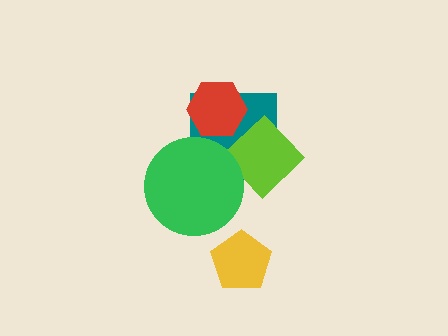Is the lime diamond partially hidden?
Yes, it is partially covered by another shape.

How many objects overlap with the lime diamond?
2 objects overlap with the lime diamond.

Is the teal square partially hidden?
Yes, it is partially covered by another shape.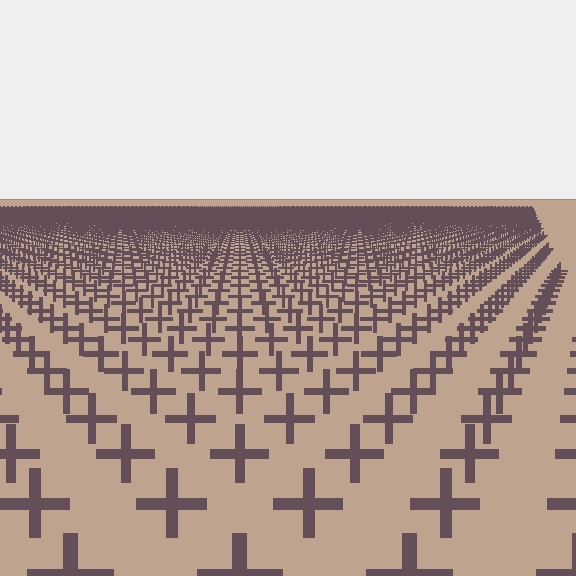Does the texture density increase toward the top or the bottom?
Density increases toward the top.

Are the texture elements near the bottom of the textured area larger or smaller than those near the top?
Larger. Near the bottom, elements are closer to the viewer and appear at a bigger on-screen size.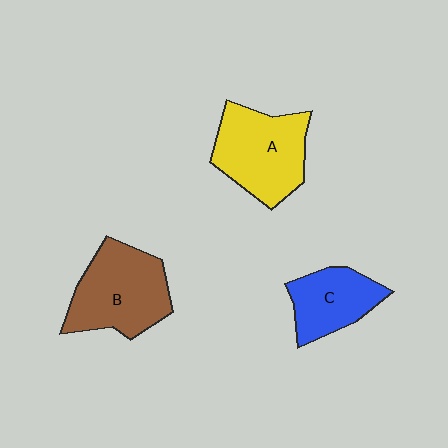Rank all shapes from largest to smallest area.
From largest to smallest: B (brown), A (yellow), C (blue).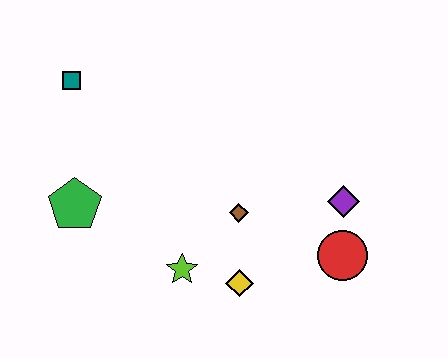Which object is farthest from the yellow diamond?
The teal square is farthest from the yellow diamond.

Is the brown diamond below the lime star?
No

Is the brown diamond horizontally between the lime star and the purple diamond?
Yes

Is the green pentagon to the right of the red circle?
No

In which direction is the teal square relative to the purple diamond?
The teal square is to the left of the purple diamond.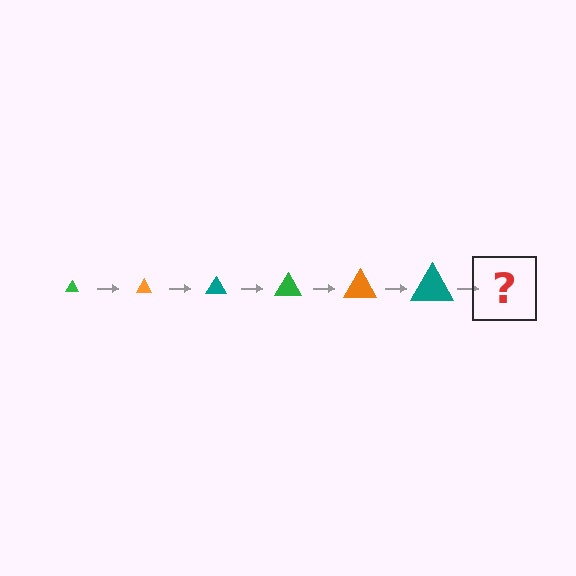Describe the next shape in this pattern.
It should be a green triangle, larger than the previous one.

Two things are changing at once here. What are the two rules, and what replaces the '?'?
The two rules are that the triangle grows larger each step and the color cycles through green, orange, and teal. The '?' should be a green triangle, larger than the previous one.